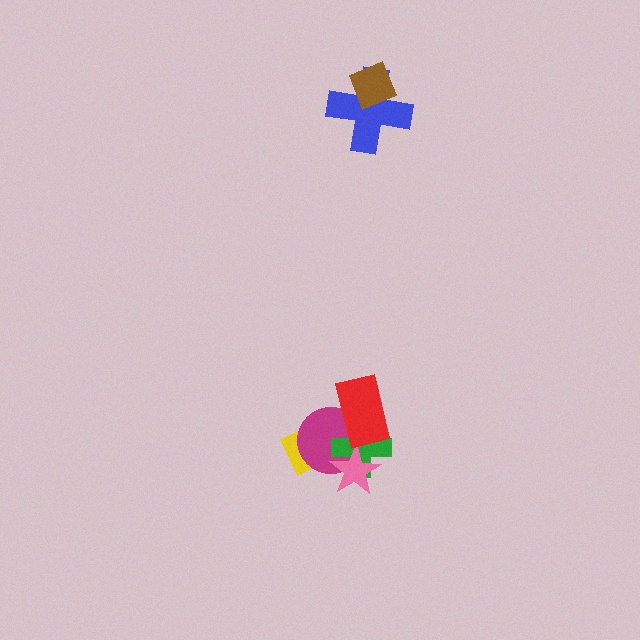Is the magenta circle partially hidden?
Yes, it is partially covered by another shape.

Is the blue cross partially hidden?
Yes, it is partially covered by another shape.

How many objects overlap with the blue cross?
1 object overlaps with the blue cross.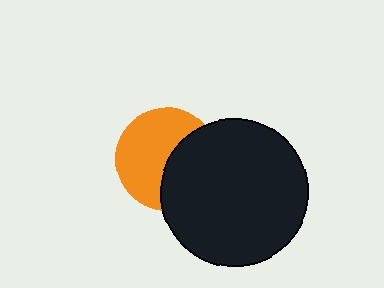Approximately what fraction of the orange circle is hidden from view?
Roughly 41% of the orange circle is hidden behind the black circle.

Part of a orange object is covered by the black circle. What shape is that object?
It is a circle.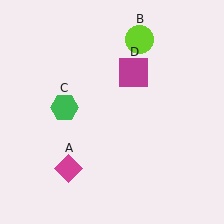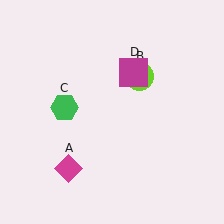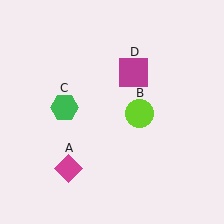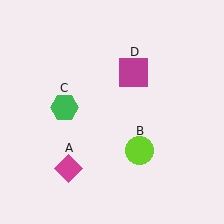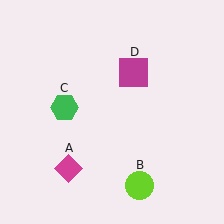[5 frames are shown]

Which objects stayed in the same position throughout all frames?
Magenta diamond (object A) and green hexagon (object C) and magenta square (object D) remained stationary.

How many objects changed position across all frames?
1 object changed position: lime circle (object B).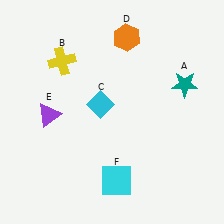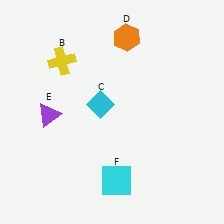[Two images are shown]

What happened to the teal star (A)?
The teal star (A) was removed in Image 2. It was in the top-right area of Image 1.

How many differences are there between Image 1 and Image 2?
There is 1 difference between the two images.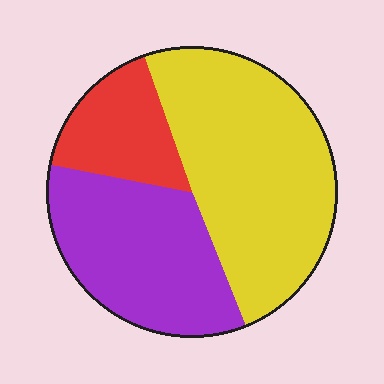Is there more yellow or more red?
Yellow.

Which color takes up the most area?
Yellow, at roughly 50%.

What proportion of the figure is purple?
Purple covers about 35% of the figure.